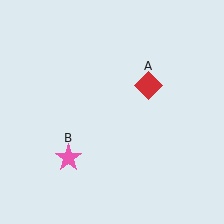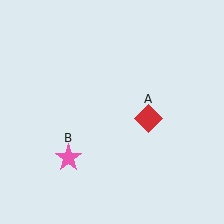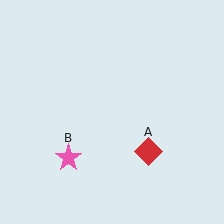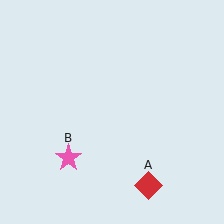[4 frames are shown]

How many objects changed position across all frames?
1 object changed position: red diamond (object A).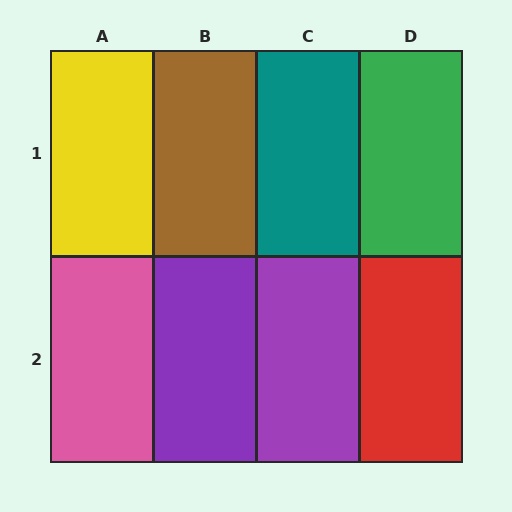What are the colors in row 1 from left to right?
Yellow, brown, teal, green.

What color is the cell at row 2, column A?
Pink.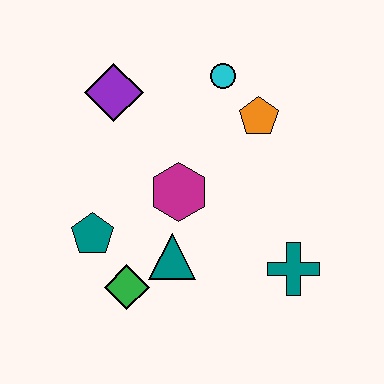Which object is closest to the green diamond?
The teal triangle is closest to the green diamond.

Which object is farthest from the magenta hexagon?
The teal cross is farthest from the magenta hexagon.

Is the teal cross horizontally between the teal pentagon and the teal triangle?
No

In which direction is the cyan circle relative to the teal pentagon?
The cyan circle is above the teal pentagon.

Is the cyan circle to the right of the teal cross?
No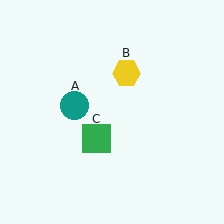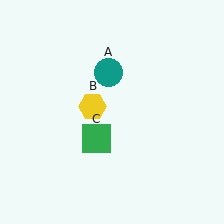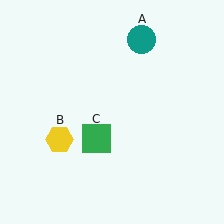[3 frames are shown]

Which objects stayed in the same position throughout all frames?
Green square (object C) remained stationary.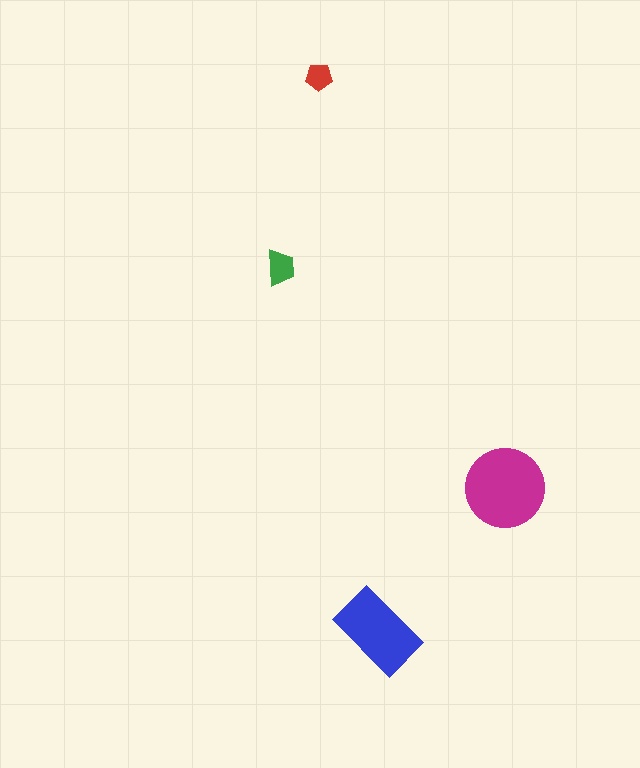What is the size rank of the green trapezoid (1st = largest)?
3rd.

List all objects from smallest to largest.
The red pentagon, the green trapezoid, the blue rectangle, the magenta circle.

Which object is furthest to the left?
The green trapezoid is leftmost.